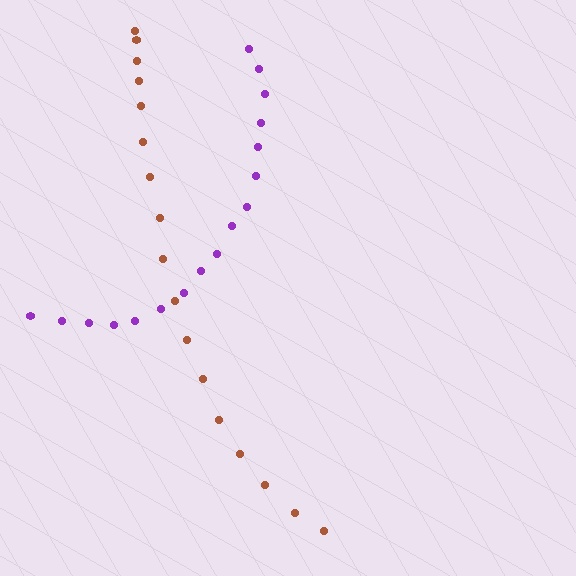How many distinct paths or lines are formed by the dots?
There are 2 distinct paths.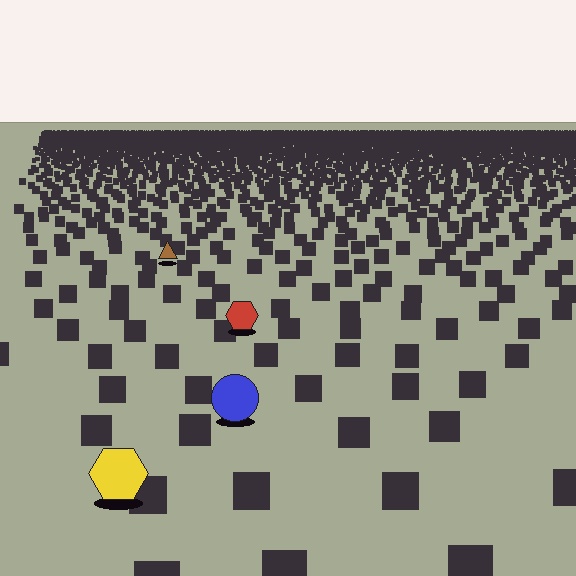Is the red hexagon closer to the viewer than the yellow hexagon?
No. The yellow hexagon is closer — you can tell from the texture gradient: the ground texture is coarser near it.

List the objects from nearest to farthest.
From nearest to farthest: the yellow hexagon, the blue circle, the red hexagon, the brown triangle.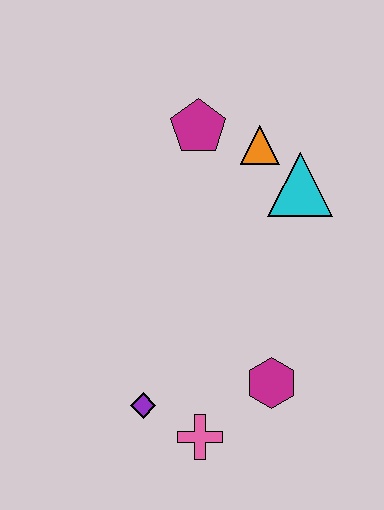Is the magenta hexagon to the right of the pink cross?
Yes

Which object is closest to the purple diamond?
The pink cross is closest to the purple diamond.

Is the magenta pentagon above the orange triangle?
Yes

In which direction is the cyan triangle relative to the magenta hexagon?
The cyan triangle is above the magenta hexagon.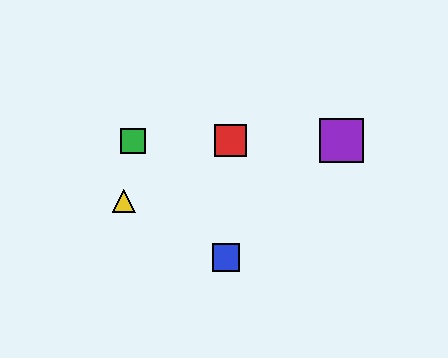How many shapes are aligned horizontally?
3 shapes (the red square, the green square, the purple square) are aligned horizontally.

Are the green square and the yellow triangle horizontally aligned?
No, the green square is at y≈141 and the yellow triangle is at y≈201.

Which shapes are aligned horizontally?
The red square, the green square, the purple square are aligned horizontally.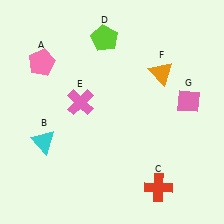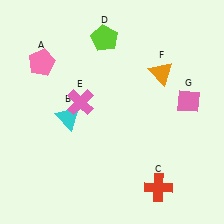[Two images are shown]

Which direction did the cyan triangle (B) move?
The cyan triangle (B) moved right.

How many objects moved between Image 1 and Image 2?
1 object moved between the two images.